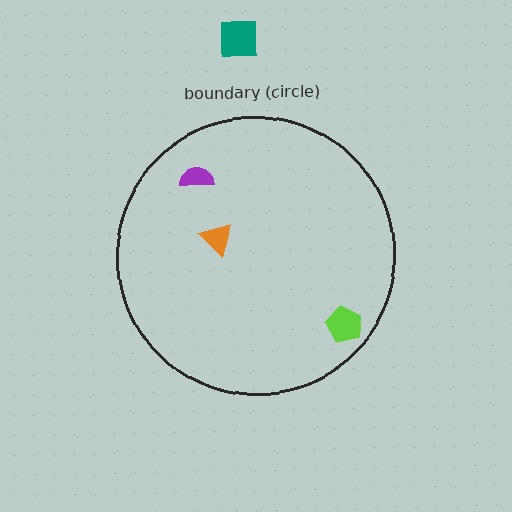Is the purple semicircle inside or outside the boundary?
Inside.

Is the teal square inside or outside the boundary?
Outside.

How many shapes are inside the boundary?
3 inside, 1 outside.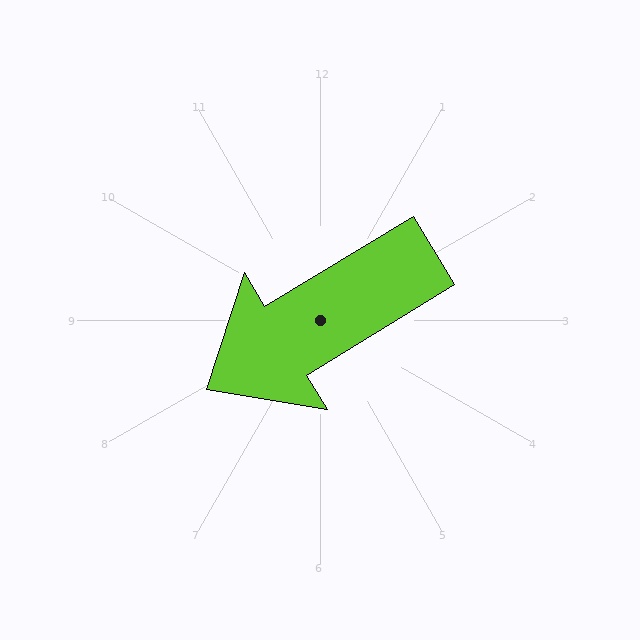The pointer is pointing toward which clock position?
Roughly 8 o'clock.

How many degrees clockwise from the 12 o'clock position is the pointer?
Approximately 239 degrees.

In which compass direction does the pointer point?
Southwest.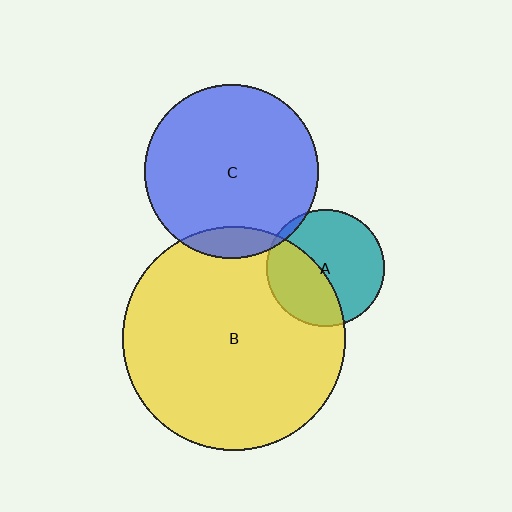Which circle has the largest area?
Circle B (yellow).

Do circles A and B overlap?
Yes.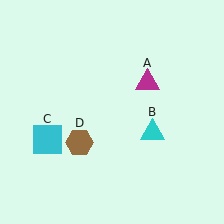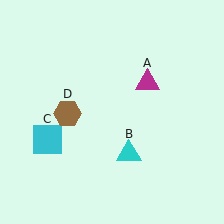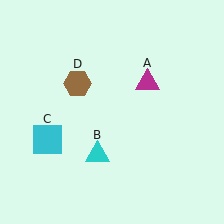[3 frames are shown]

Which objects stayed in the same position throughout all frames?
Magenta triangle (object A) and cyan square (object C) remained stationary.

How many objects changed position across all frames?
2 objects changed position: cyan triangle (object B), brown hexagon (object D).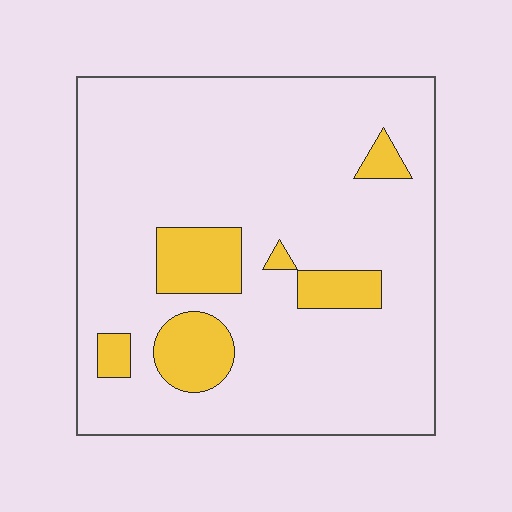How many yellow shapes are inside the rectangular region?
6.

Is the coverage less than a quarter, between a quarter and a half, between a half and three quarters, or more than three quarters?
Less than a quarter.